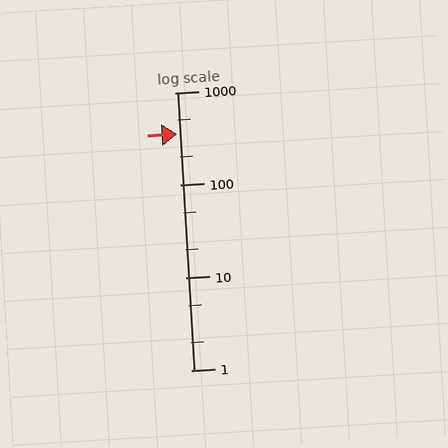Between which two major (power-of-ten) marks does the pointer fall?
The pointer is between 100 and 1000.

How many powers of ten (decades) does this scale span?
The scale spans 3 decades, from 1 to 1000.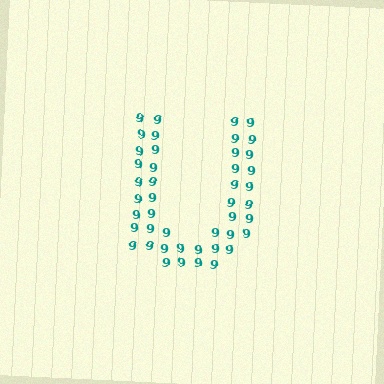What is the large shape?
The large shape is the letter U.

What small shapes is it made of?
It is made of small digit 9's.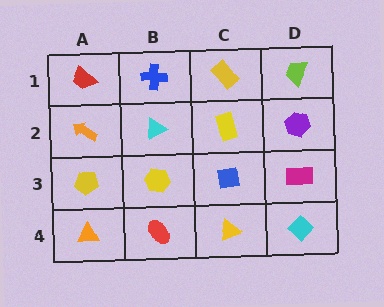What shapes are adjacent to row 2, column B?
A blue cross (row 1, column B), a yellow hexagon (row 3, column B), an orange arrow (row 2, column A), a yellow rectangle (row 2, column C).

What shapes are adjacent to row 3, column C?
A yellow rectangle (row 2, column C), a yellow triangle (row 4, column C), a yellow hexagon (row 3, column B), a magenta rectangle (row 3, column D).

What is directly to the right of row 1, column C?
A lime trapezoid.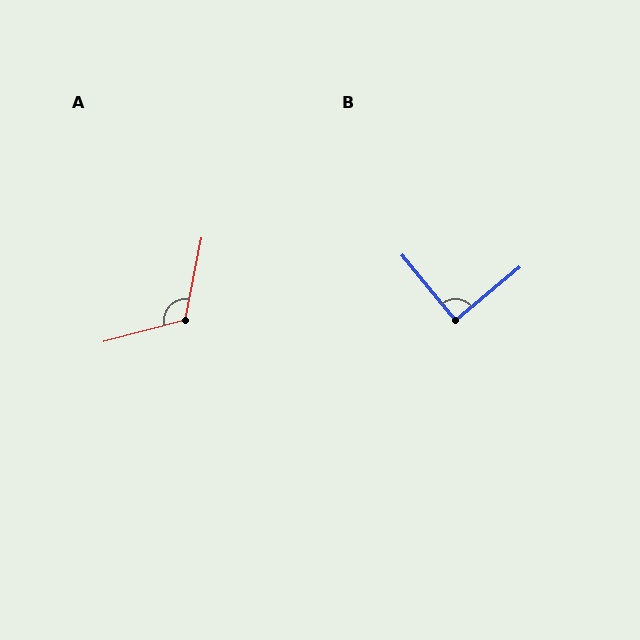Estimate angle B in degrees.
Approximately 89 degrees.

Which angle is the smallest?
B, at approximately 89 degrees.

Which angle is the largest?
A, at approximately 116 degrees.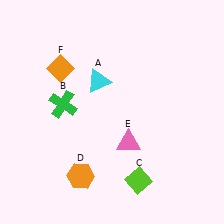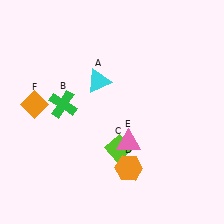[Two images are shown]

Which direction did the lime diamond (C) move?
The lime diamond (C) moved up.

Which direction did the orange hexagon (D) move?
The orange hexagon (D) moved right.